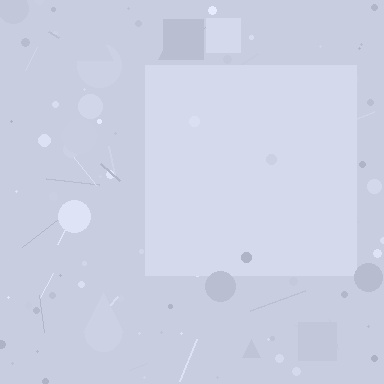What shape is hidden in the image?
A square is hidden in the image.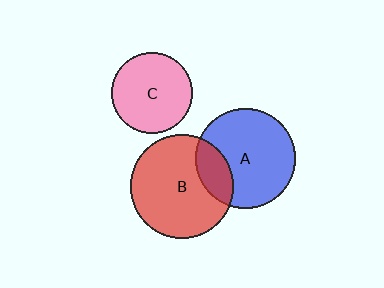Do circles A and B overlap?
Yes.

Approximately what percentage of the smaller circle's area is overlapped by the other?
Approximately 20%.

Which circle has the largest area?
Circle B (red).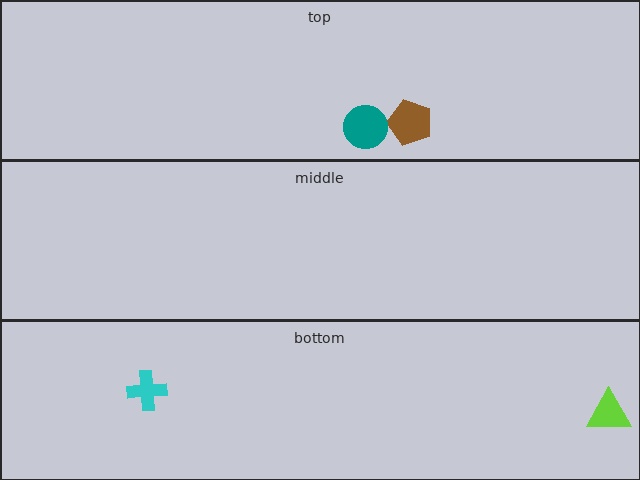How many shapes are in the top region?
2.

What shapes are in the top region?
The brown pentagon, the teal circle.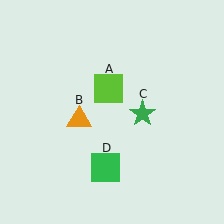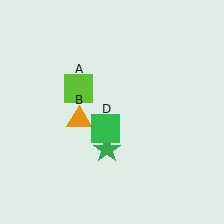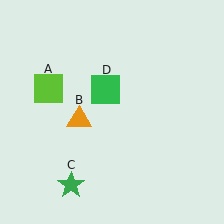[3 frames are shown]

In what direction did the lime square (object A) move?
The lime square (object A) moved left.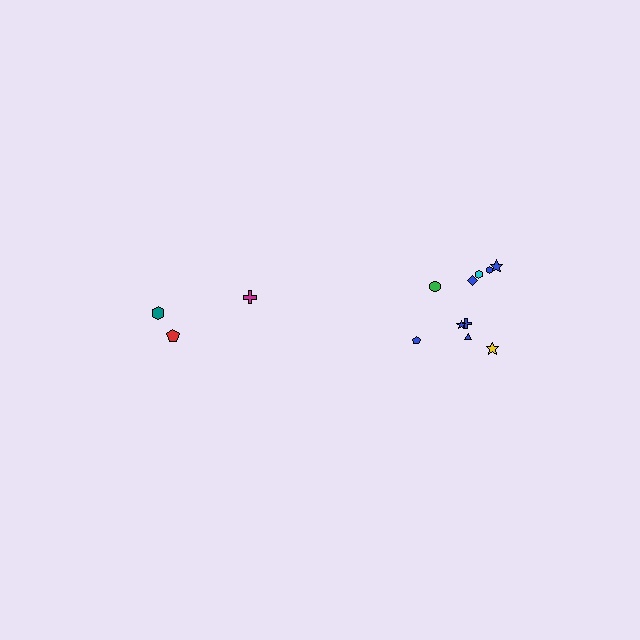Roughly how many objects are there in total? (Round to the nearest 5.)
Roughly 15 objects in total.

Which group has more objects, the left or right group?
The right group.